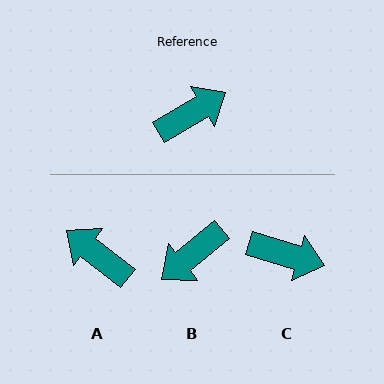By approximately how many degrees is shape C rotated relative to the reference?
Approximately 48 degrees clockwise.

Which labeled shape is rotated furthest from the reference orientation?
B, about 172 degrees away.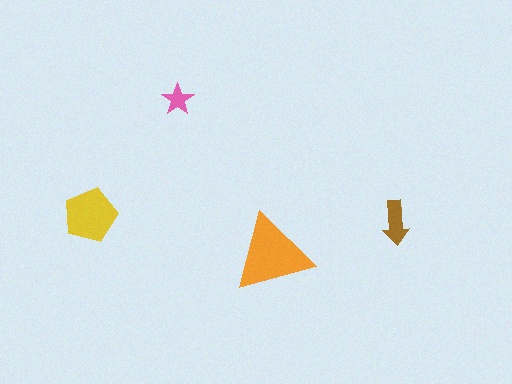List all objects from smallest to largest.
The pink star, the brown arrow, the yellow pentagon, the orange triangle.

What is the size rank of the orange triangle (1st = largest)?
1st.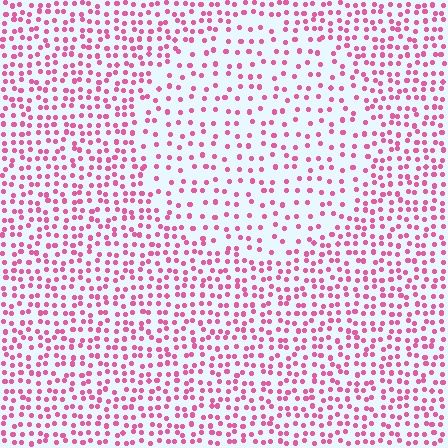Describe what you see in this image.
The image contains small pink elements arranged at two different densities. A circle-shaped region is visible where the elements are less densely packed than the surrounding area.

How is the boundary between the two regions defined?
The boundary is defined by a change in element density (approximately 1.8x ratio). All elements are the same color, size, and shape.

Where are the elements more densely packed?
The elements are more densely packed outside the circle boundary.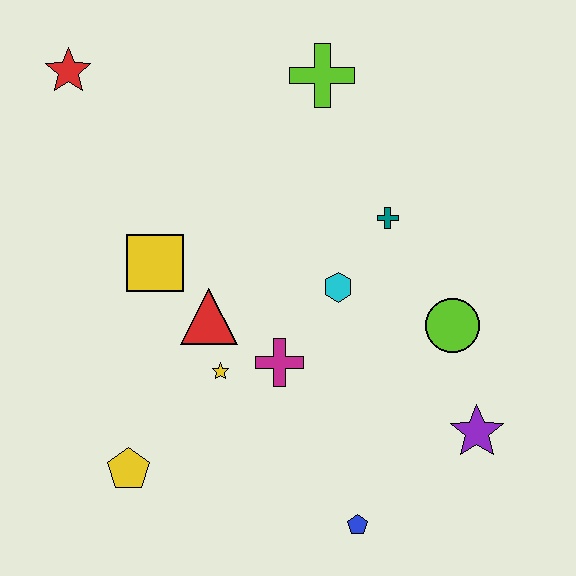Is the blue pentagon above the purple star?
No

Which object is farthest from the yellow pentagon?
The lime cross is farthest from the yellow pentagon.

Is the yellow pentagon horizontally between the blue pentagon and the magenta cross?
No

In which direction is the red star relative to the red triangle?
The red star is above the red triangle.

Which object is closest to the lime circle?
The purple star is closest to the lime circle.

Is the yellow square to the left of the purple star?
Yes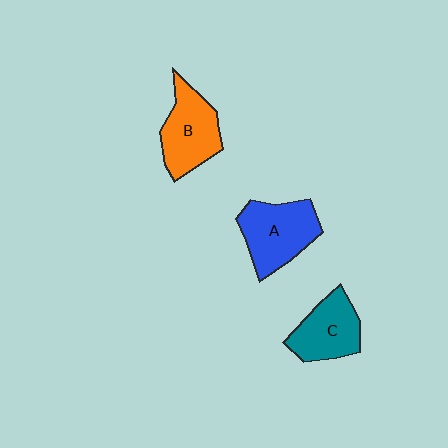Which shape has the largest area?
Shape A (blue).